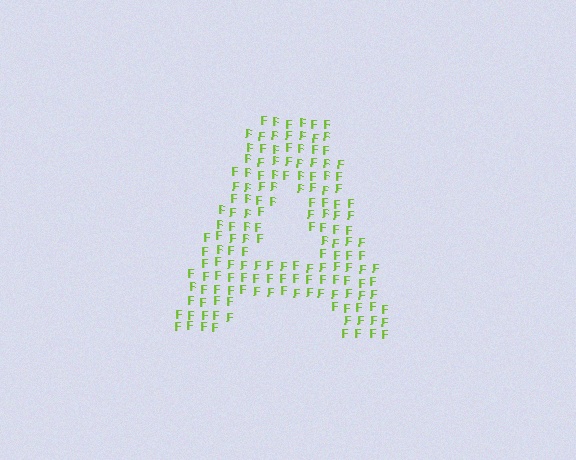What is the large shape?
The large shape is the letter A.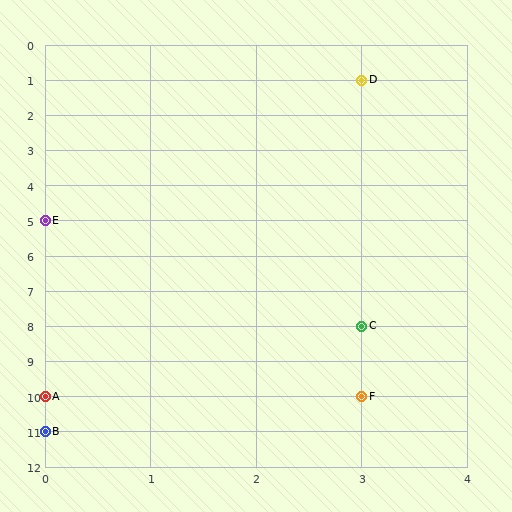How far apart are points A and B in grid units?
Points A and B are 1 row apart.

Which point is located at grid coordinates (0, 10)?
Point A is at (0, 10).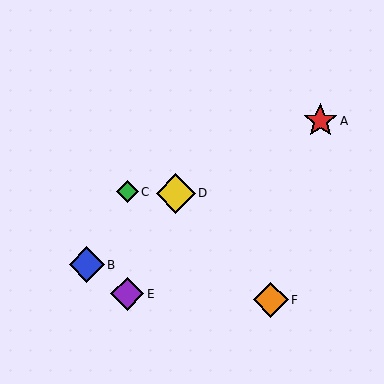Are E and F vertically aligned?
No, E is at x≈127 and F is at x≈271.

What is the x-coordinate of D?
Object D is at x≈176.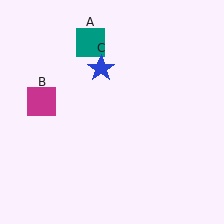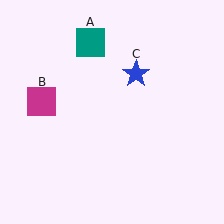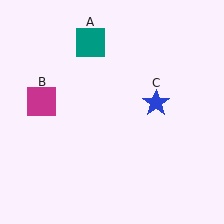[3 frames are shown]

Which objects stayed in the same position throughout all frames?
Teal square (object A) and magenta square (object B) remained stationary.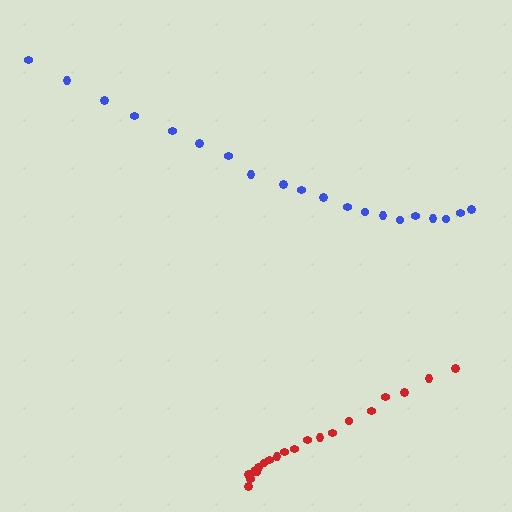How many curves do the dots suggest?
There are 2 distinct paths.